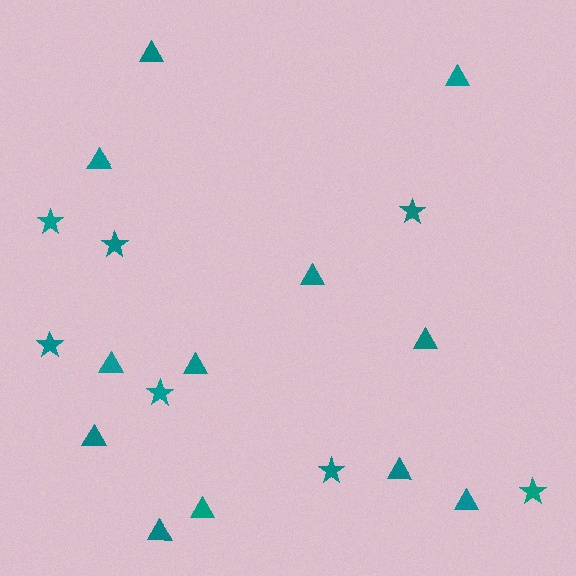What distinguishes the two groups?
There are 2 groups: one group of triangles (12) and one group of stars (7).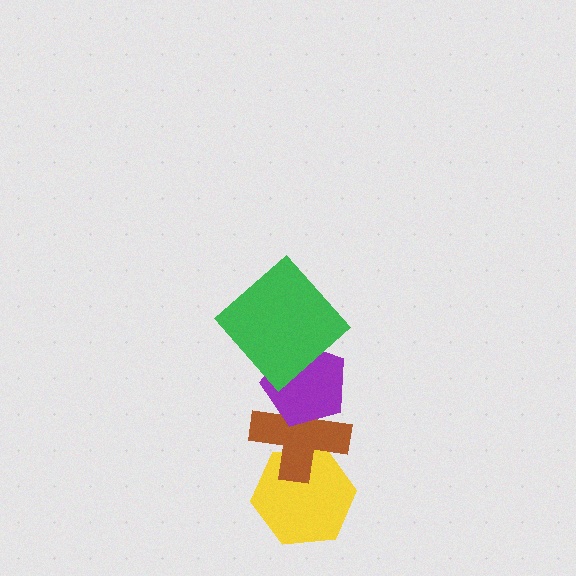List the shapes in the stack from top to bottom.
From top to bottom: the green diamond, the purple pentagon, the brown cross, the yellow hexagon.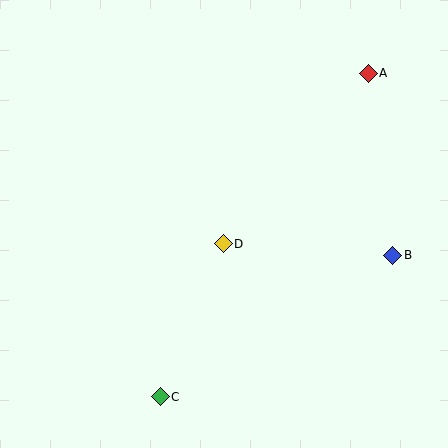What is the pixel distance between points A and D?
The distance between A and D is 224 pixels.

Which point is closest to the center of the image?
Point D at (223, 244) is closest to the center.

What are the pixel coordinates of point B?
Point B is at (393, 255).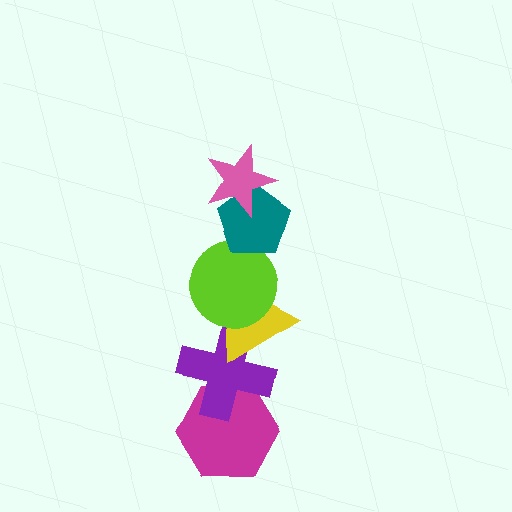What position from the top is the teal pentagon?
The teal pentagon is 2nd from the top.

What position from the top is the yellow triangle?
The yellow triangle is 4th from the top.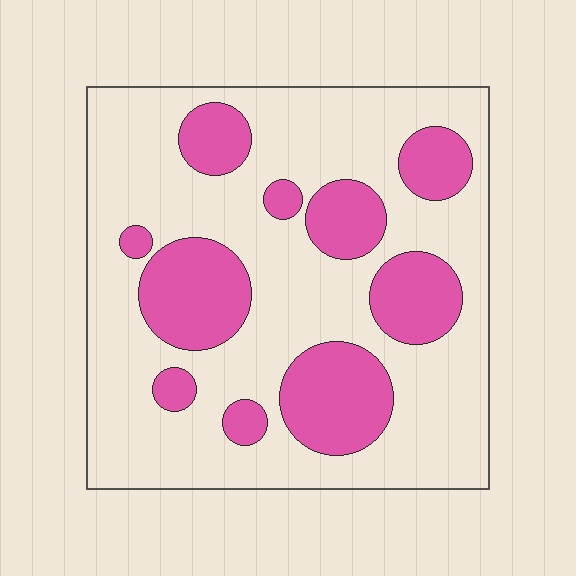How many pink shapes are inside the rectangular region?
10.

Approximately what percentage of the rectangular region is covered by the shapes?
Approximately 30%.